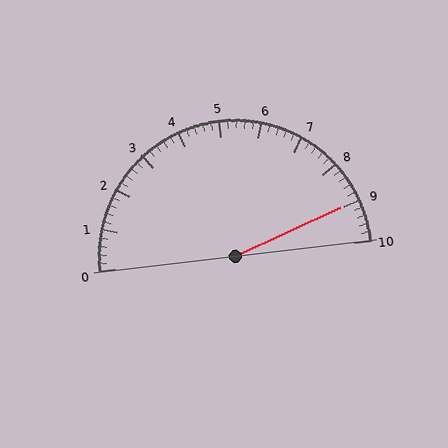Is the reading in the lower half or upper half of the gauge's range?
The reading is in the upper half of the range (0 to 10).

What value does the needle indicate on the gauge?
The needle indicates approximately 9.0.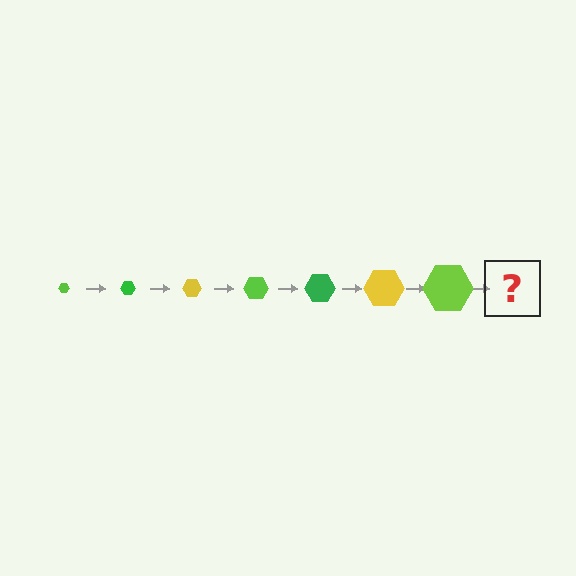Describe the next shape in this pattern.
It should be a green hexagon, larger than the previous one.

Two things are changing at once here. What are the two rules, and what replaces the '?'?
The two rules are that the hexagon grows larger each step and the color cycles through lime, green, and yellow. The '?' should be a green hexagon, larger than the previous one.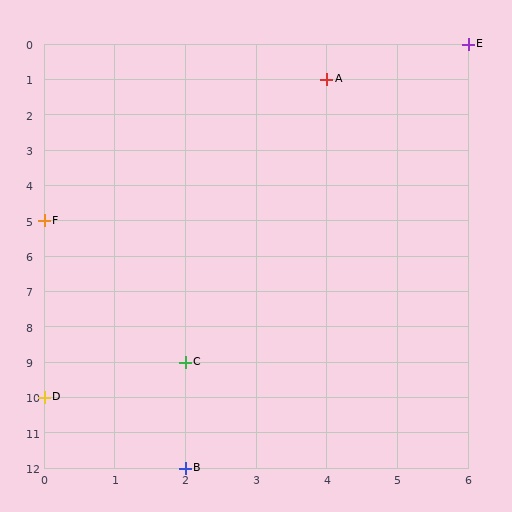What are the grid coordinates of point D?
Point D is at grid coordinates (0, 10).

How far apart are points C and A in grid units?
Points C and A are 2 columns and 8 rows apart (about 8.2 grid units diagonally).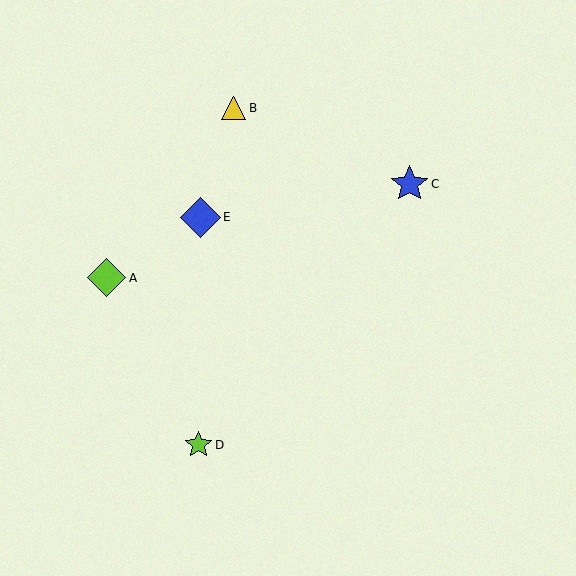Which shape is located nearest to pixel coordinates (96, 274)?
The lime diamond (labeled A) at (107, 278) is nearest to that location.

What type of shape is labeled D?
Shape D is a lime star.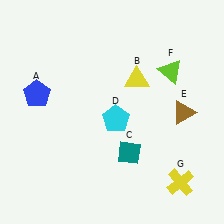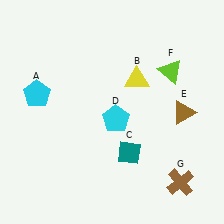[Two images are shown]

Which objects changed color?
A changed from blue to cyan. G changed from yellow to brown.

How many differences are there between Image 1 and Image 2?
There are 2 differences between the two images.